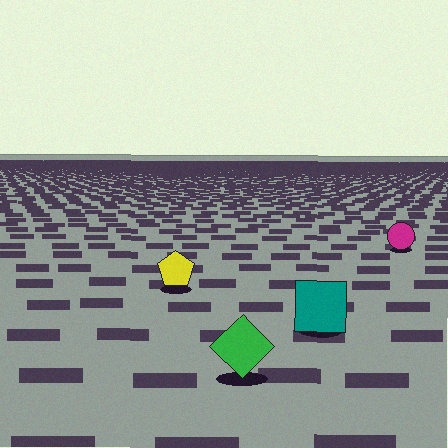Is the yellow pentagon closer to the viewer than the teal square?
No. The teal square is closer — you can tell from the texture gradient: the ground texture is coarser near it.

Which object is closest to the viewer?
The green diamond is closest. The texture marks near it are larger and more spread out.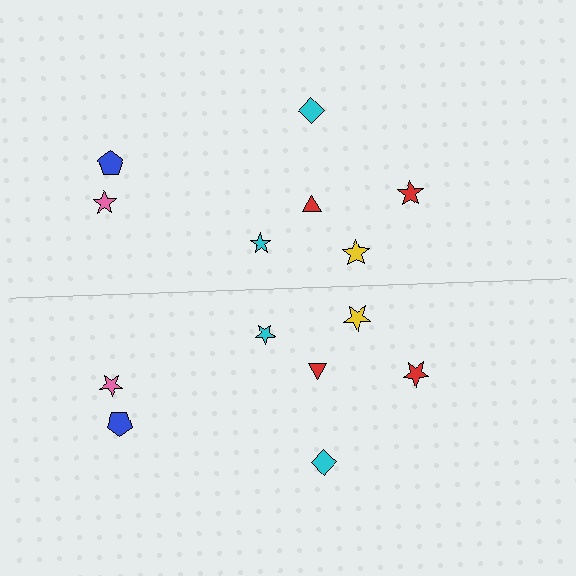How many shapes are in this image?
There are 14 shapes in this image.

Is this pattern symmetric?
Yes, this pattern has bilateral (reflection) symmetry.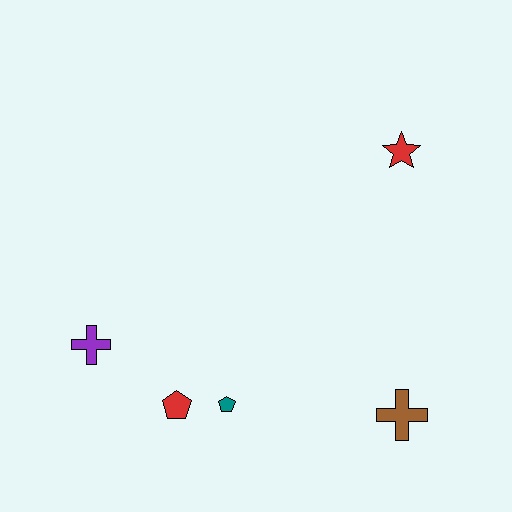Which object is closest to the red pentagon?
The teal pentagon is closest to the red pentagon.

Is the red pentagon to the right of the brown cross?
No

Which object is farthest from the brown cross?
The purple cross is farthest from the brown cross.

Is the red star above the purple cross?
Yes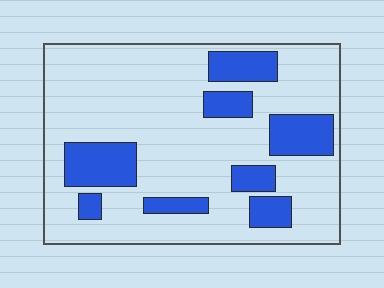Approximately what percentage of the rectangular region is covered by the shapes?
Approximately 25%.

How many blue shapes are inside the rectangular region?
8.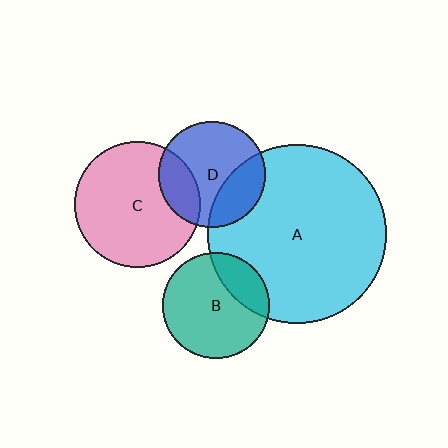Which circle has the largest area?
Circle A (cyan).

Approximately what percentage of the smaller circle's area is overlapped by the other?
Approximately 25%.